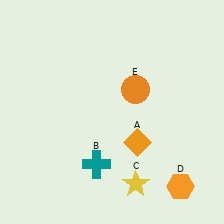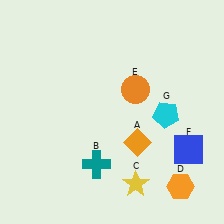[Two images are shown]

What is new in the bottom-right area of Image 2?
A cyan pentagon (G) was added in the bottom-right area of Image 2.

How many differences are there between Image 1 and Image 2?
There are 2 differences between the two images.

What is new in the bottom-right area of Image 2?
A blue square (F) was added in the bottom-right area of Image 2.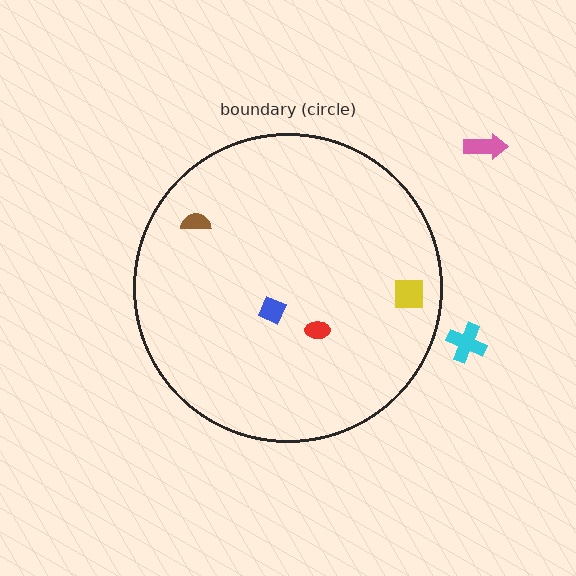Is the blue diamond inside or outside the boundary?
Inside.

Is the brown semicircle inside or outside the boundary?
Inside.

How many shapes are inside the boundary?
4 inside, 2 outside.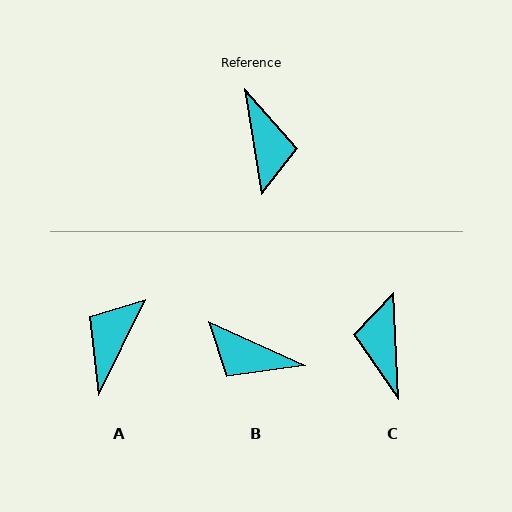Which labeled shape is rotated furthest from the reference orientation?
C, about 174 degrees away.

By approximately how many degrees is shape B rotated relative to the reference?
Approximately 124 degrees clockwise.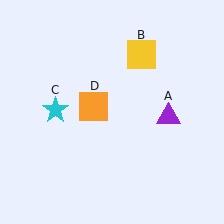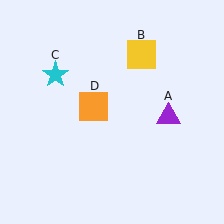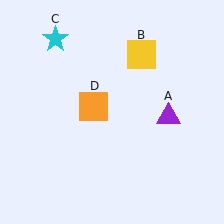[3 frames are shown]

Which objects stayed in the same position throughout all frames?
Purple triangle (object A) and yellow square (object B) and orange square (object D) remained stationary.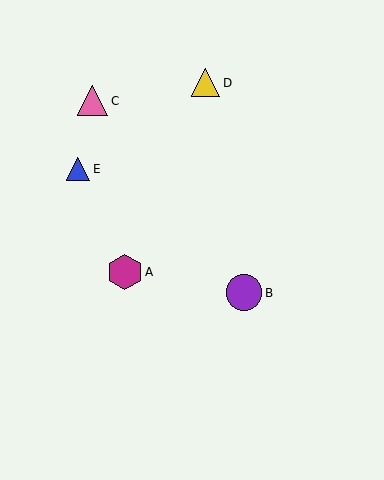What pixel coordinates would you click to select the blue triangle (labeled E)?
Click at (78, 169) to select the blue triangle E.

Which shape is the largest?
The purple circle (labeled B) is the largest.